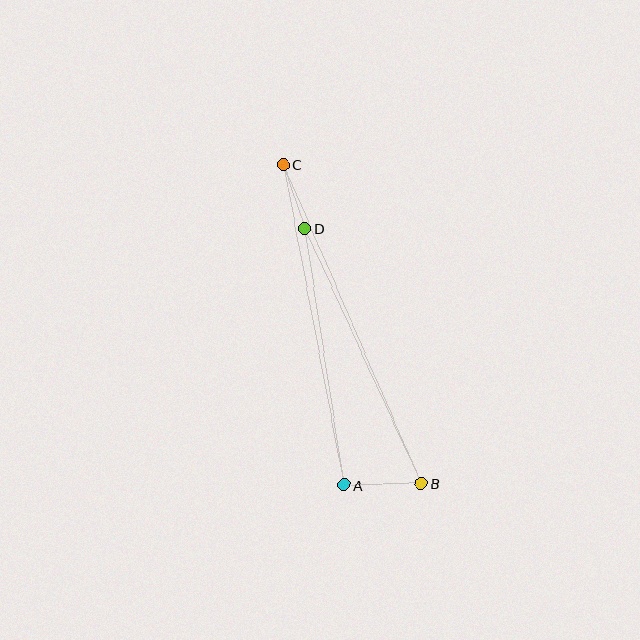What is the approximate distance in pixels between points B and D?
The distance between B and D is approximately 280 pixels.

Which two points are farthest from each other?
Points B and C are farthest from each other.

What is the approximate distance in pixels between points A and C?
The distance between A and C is approximately 326 pixels.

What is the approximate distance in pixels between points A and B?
The distance between A and B is approximately 77 pixels.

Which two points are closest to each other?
Points C and D are closest to each other.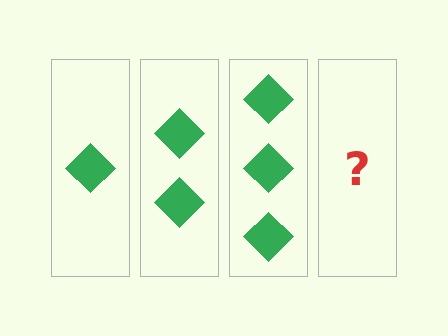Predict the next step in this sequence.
The next step is 4 diamonds.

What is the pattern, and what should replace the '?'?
The pattern is that each step adds one more diamond. The '?' should be 4 diamonds.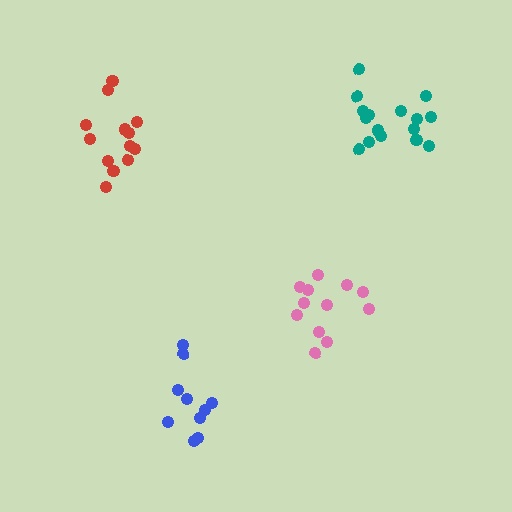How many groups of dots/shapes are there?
There are 4 groups.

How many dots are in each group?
Group 1: 16 dots, Group 2: 13 dots, Group 3: 10 dots, Group 4: 12 dots (51 total).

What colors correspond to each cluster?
The clusters are colored: teal, red, blue, pink.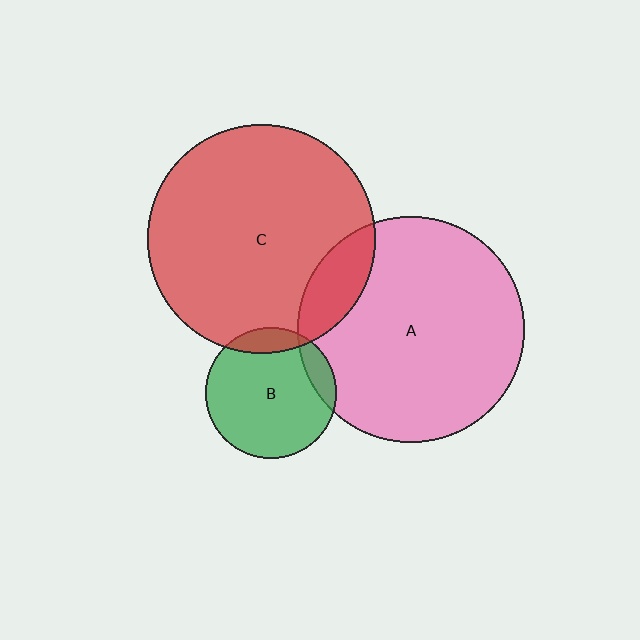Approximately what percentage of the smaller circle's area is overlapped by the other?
Approximately 15%.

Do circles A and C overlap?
Yes.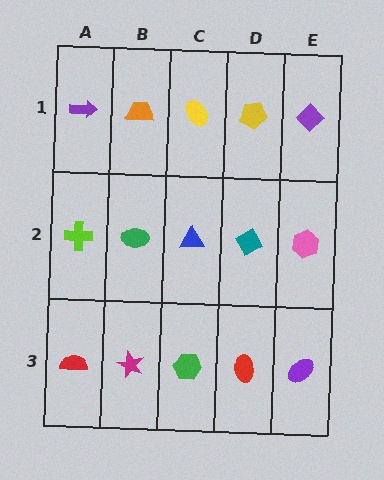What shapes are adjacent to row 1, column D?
A teal diamond (row 2, column D), a yellow ellipse (row 1, column C), a purple diamond (row 1, column E).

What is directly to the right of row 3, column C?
A red ellipse.